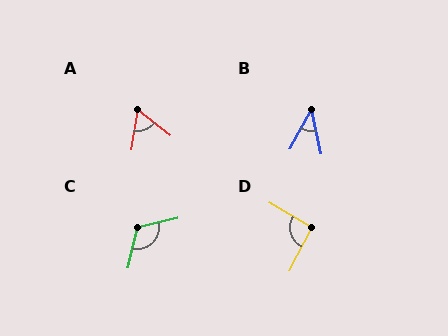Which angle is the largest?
C, at approximately 115 degrees.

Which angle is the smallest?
B, at approximately 40 degrees.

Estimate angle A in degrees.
Approximately 61 degrees.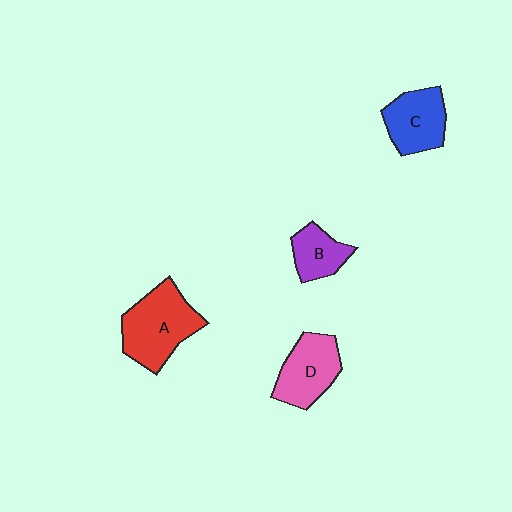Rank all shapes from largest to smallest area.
From largest to smallest: A (red), D (pink), C (blue), B (purple).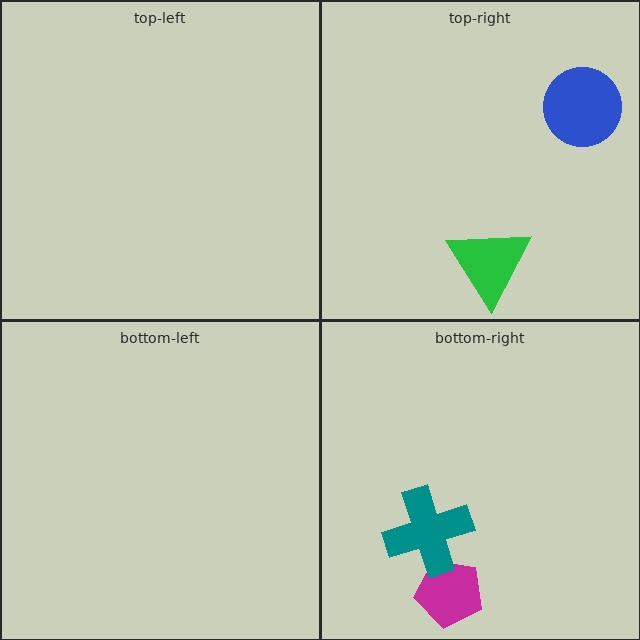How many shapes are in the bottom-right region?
2.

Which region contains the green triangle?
The top-right region.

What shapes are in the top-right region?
The blue circle, the green triangle.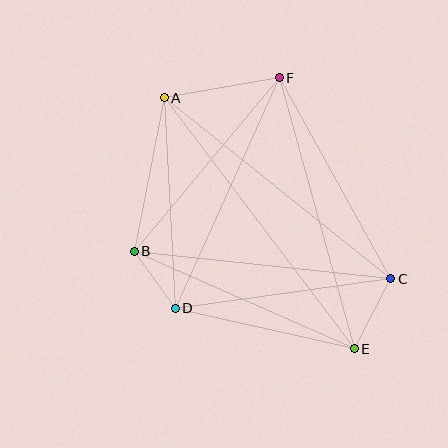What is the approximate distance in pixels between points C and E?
The distance between C and E is approximately 79 pixels.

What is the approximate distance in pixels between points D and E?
The distance between D and E is approximately 183 pixels.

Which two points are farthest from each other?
Points A and E are farthest from each other.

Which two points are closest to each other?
Points B and D are closest to each other.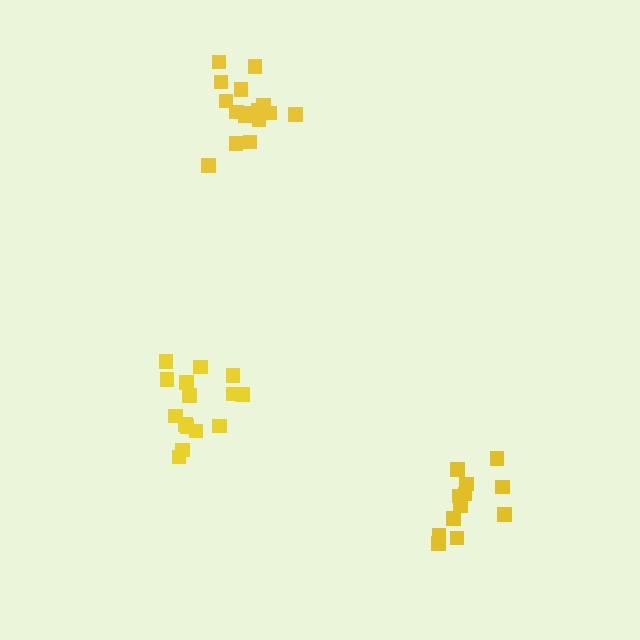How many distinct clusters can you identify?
There are 3 distinct clusters.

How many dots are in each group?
Group 1: 17 dots, Group 2: 15 dots, Group 3: 12 dots (44 total).